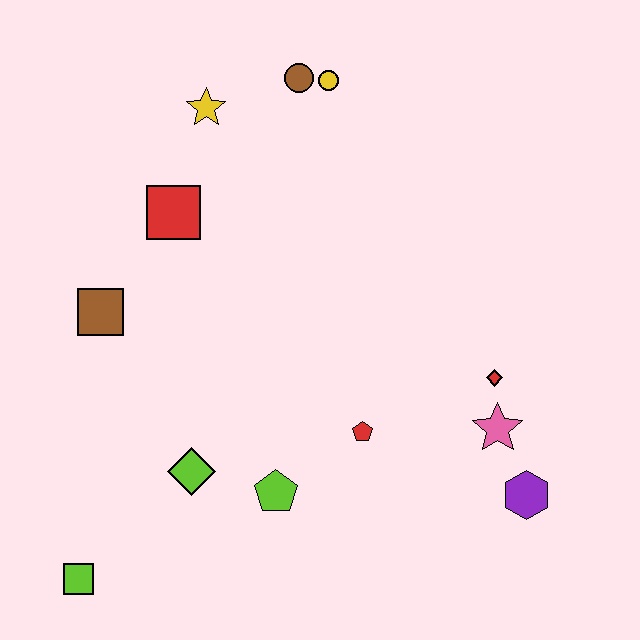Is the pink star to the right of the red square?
Yes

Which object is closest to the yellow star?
The brown circle is closest to the yellow star.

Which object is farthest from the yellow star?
The purple hexagon is farthest from the yellow star.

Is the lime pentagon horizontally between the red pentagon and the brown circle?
No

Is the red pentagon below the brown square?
Yes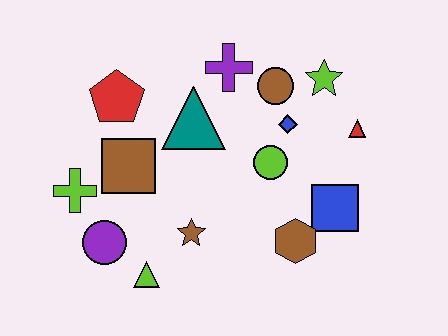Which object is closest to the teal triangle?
The purple cross is closest to the teal triangle.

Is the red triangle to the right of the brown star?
Yes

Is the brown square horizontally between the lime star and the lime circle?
No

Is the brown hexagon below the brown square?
Yes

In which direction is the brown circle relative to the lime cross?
The brown circle is to the right of the lime cross.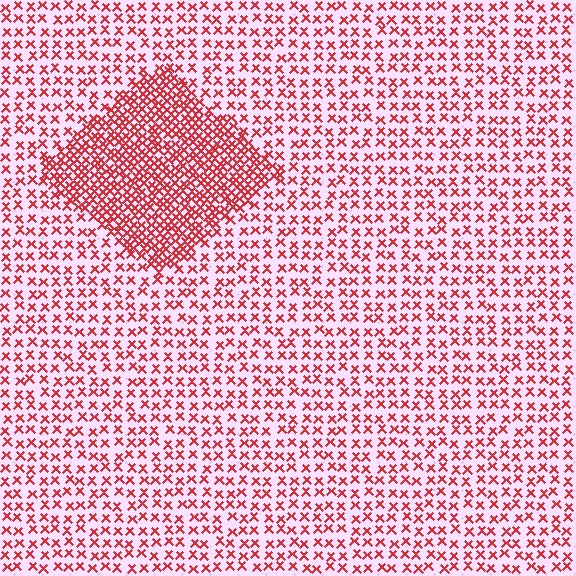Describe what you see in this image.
The image contains small red elements arranged at two different densities. A diamond-shaped region is visible where the elements are more densely packed than the surrounding area.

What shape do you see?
I see a diamond.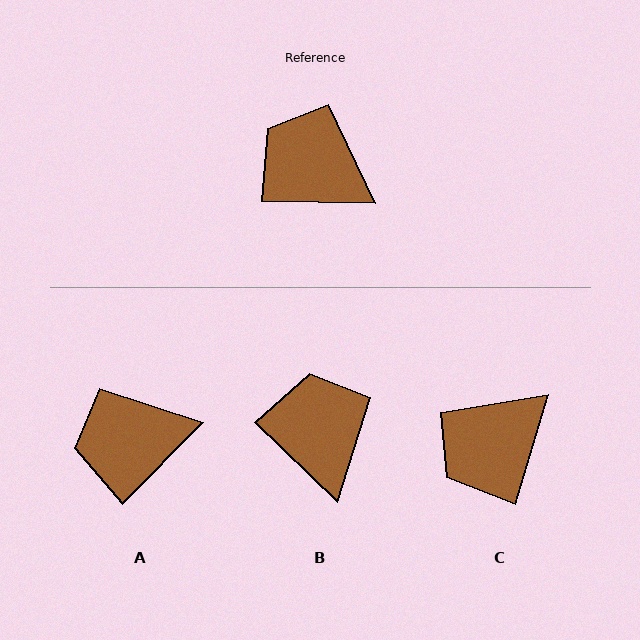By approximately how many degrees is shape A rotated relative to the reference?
Approximately 46 degrees counter-clockwise.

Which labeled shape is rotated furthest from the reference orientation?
C, about 74 degrees away.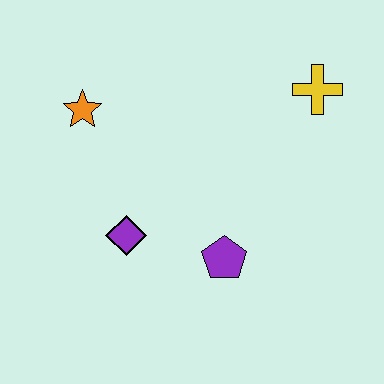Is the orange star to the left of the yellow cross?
Yes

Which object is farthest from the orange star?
The yellow cross is farthest from the orange star.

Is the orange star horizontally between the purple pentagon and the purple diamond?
No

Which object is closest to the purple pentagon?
The purple diamond is closest to the purple pentagon.